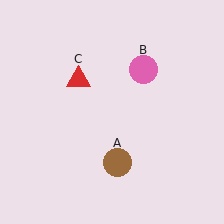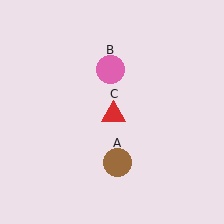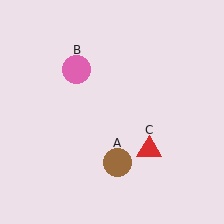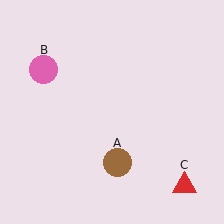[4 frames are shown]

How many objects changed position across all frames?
2 objects changed position: pink circle (object B), red triangle (object C).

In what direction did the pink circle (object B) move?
The pink circle (object B) moved left.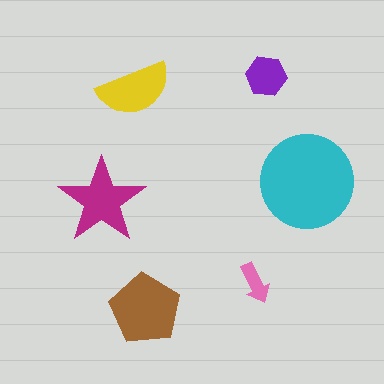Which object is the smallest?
The pink arrow.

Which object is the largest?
The cyan circle.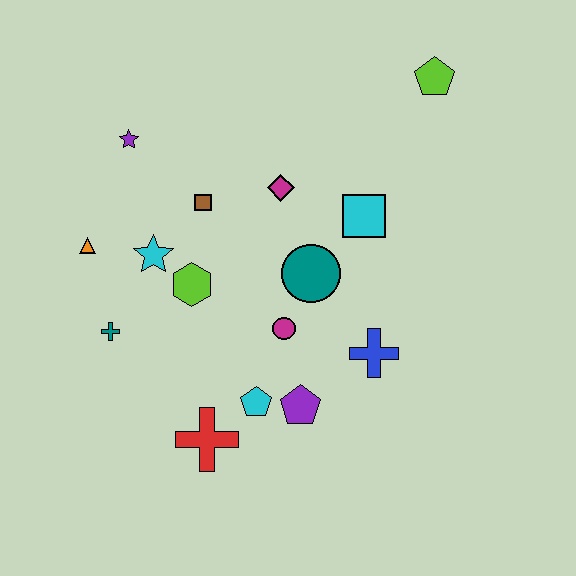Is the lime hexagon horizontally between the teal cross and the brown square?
Yes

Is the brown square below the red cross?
No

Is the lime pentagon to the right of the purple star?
Yes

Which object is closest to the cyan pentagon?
The purple pentagon is closest to the cyan pentagon.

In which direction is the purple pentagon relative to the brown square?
The purple pentagon is below the brown square.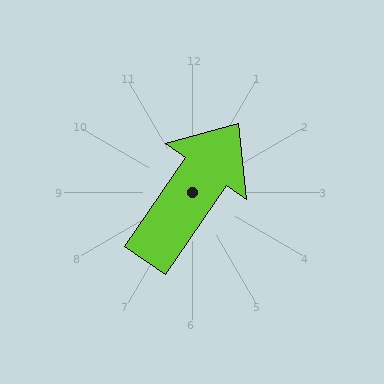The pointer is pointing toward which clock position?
Roughly 1 o'clock.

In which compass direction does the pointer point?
Northeast.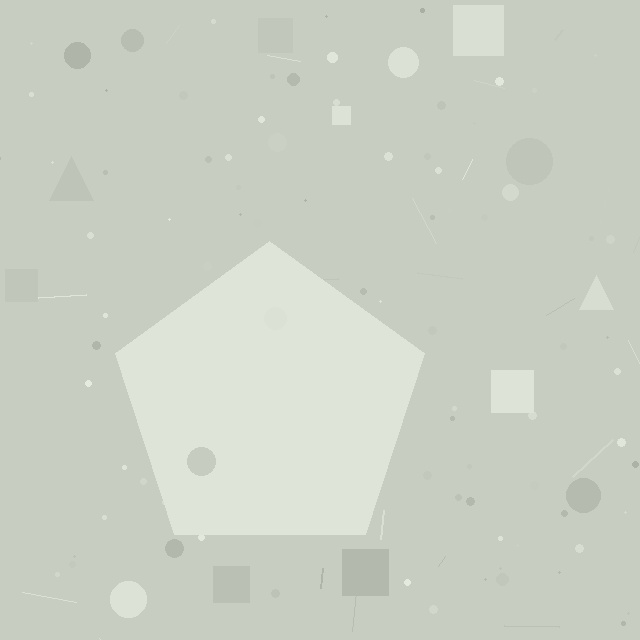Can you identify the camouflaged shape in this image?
The camouflaged shape is a pentagon.